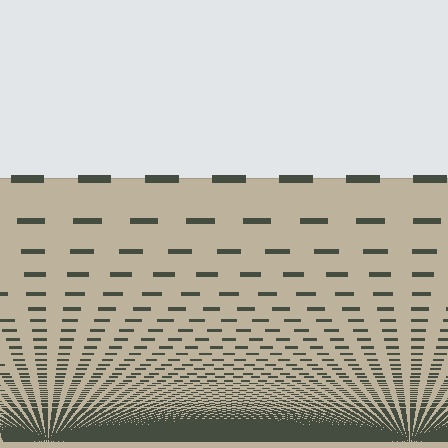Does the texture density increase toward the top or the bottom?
Density increases toward the bottom.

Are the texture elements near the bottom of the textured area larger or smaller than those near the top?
Smaller. The gradient is inverted — elements near the bottom are smaller and denser.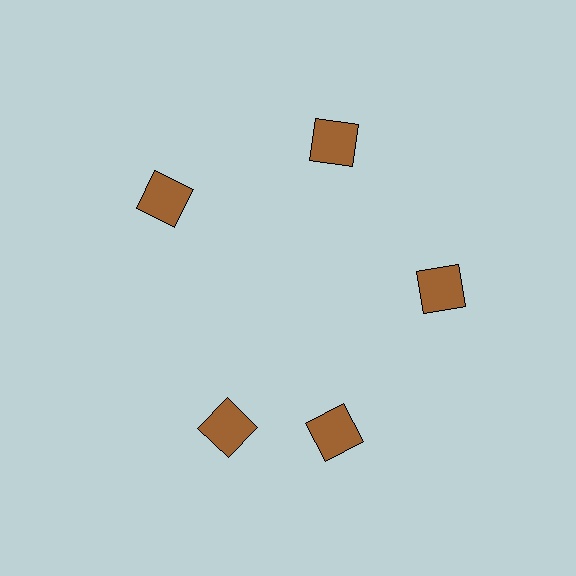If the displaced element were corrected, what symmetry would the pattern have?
It would have 5-fold rotational symmetry — the pattern would map onto itself every 72 degrees.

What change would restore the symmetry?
The symmetry would be restored by rotating it back into even spacing with its neighbors so that all 5 squares sit at equal angles and equal distance from the center.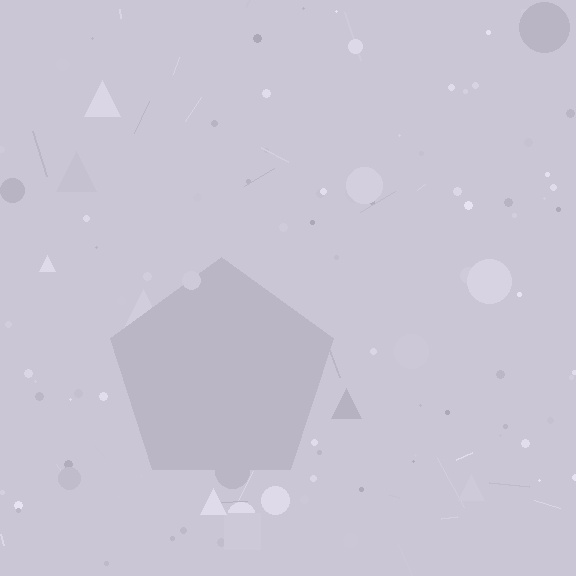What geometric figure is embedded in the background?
A pentagon is embedded in the background.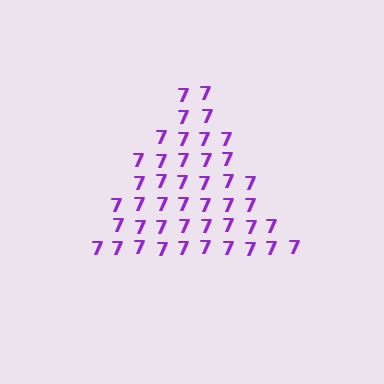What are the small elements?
The small elements are digit 7's.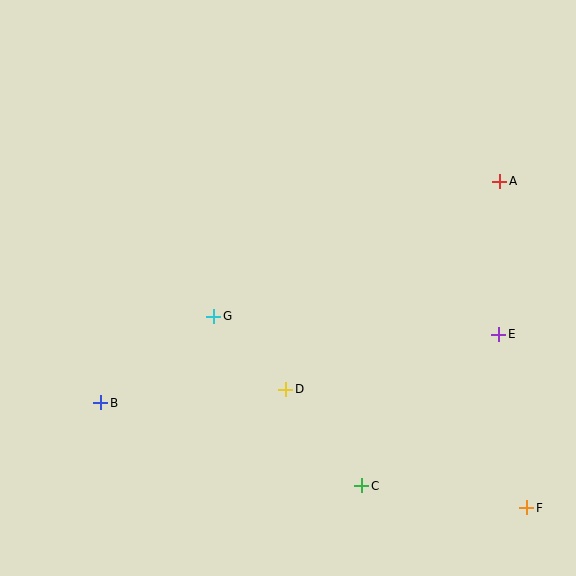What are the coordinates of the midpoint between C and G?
The midpoint between C and G is at (288, 401).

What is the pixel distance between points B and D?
The distance between B and D is 186 pixels.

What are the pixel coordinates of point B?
Point B is at (101, 403).